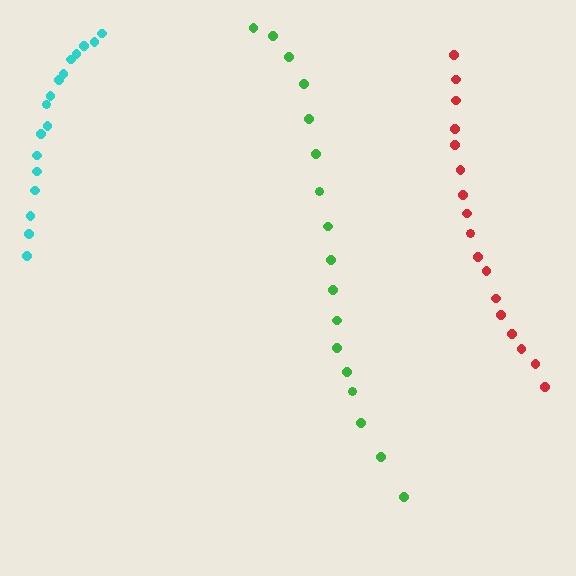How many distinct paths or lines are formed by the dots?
There are 3 distinct paths.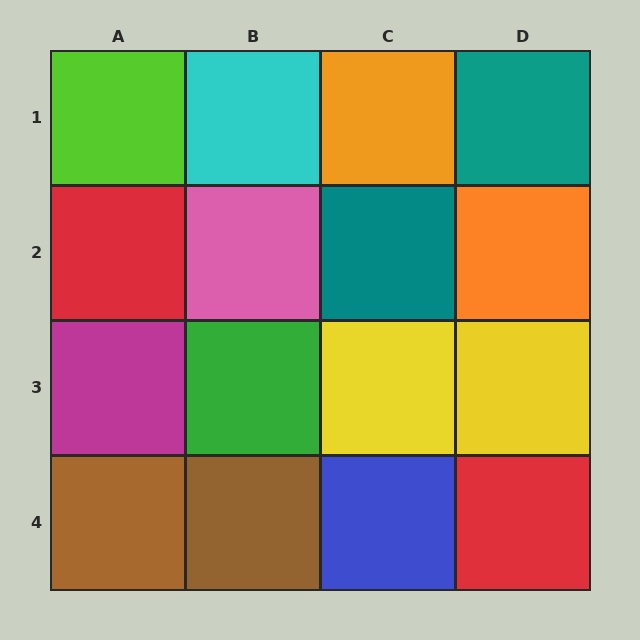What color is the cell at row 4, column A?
Brown.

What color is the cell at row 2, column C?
Teal.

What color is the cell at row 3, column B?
Green.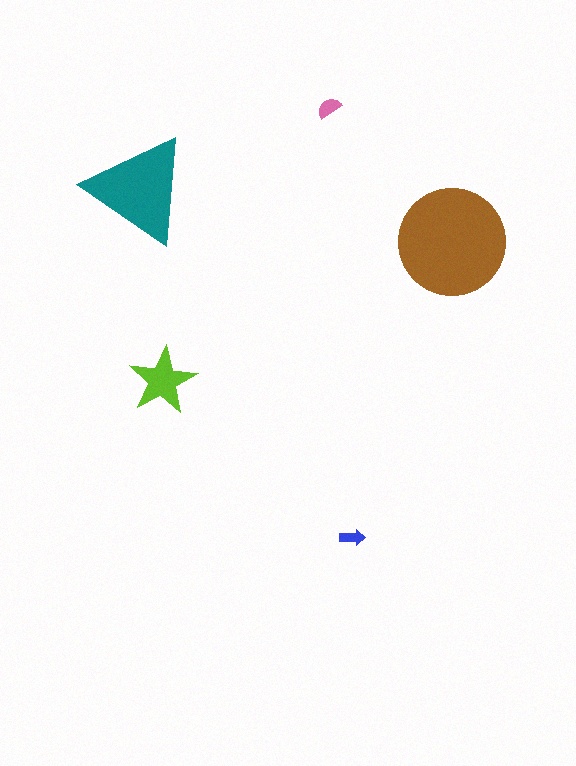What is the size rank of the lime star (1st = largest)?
3rd.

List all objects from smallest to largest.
The blue arrow, the pink semicircle, the lime star, the teal triangle, the brown circle.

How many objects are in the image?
There are 5 objects in the image.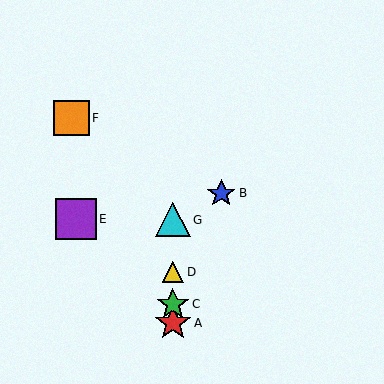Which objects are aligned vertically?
Objects A, C, D, G are aligned vertically.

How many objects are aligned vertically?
4 objects (A, C, D, G) are aligned vertically.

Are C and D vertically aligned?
Yes, both are at x≈173.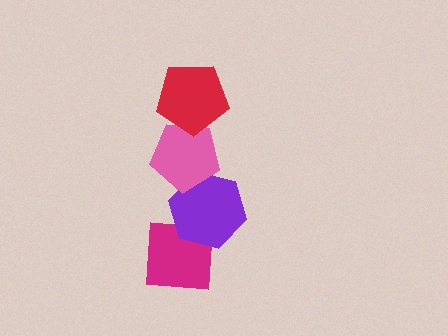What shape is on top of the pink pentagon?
The red pentagon is on top of the pink pentagon.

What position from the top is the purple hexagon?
The purple hexagon is 3rd from the top.